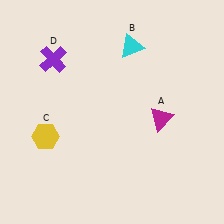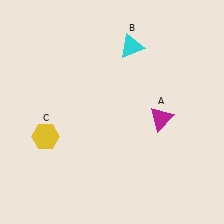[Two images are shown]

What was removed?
The purple cross (D) was removed in Image 2.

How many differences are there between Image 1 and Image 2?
There is 1 difference between the two images.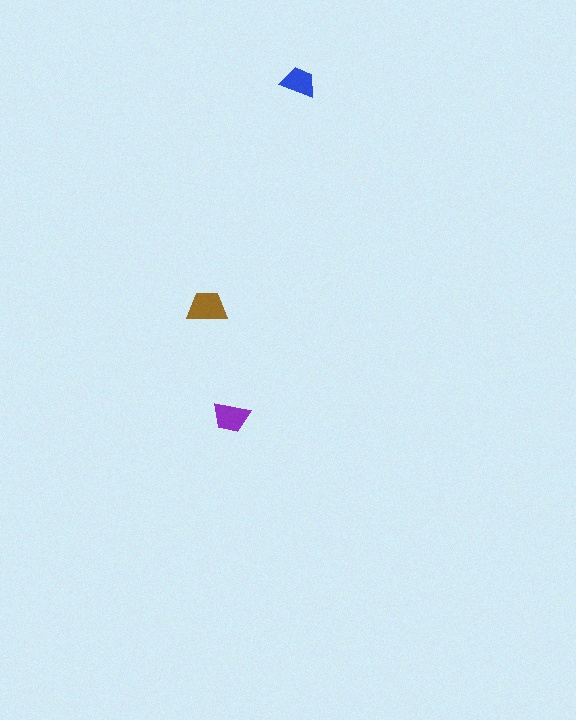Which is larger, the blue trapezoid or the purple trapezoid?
The purple one.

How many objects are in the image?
There are 3 objects in the image.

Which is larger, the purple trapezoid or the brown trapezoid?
The brown one.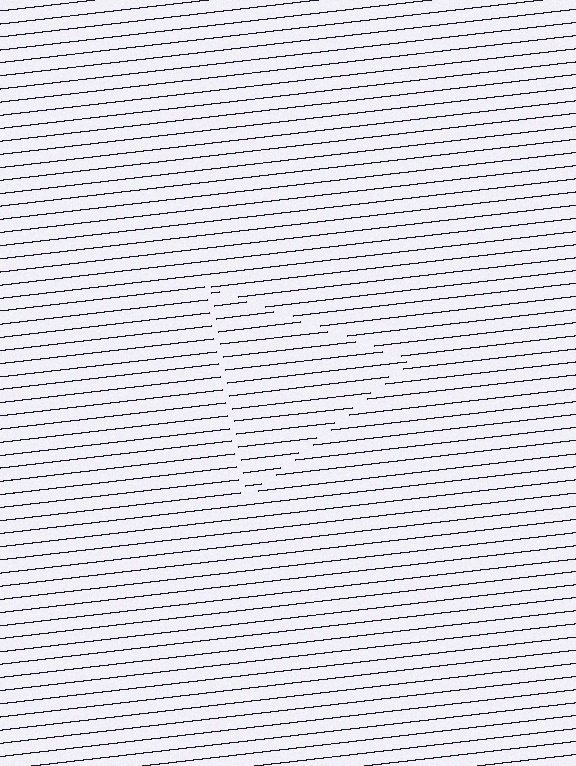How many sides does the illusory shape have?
3 sides — the line-ends trace a triangle.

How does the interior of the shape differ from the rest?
The interior of the shape contains the same grating, shifted by half a period — the contour is defined by the phase discontinuity where line-ends from the inner and outer gratings abut.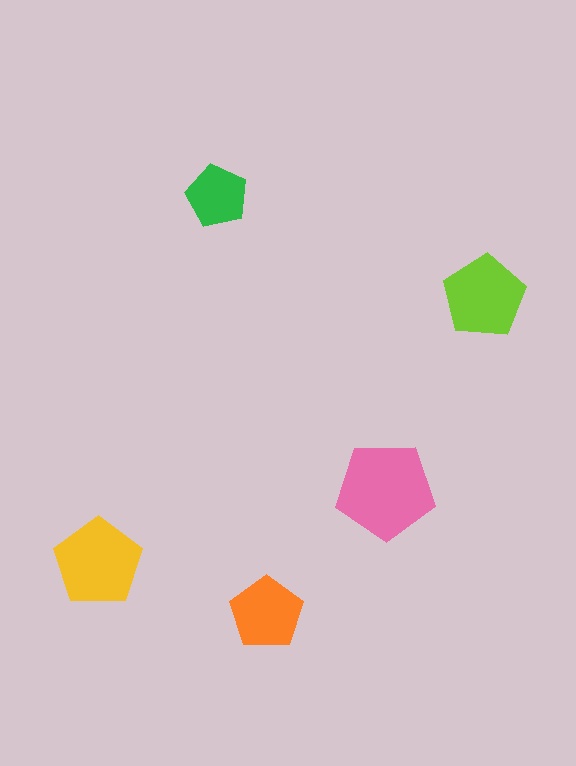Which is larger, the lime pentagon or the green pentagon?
The lime one.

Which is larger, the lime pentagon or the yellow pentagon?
The yellow one.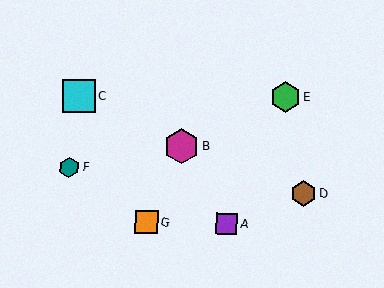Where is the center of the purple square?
The center of the purple square is at (227, 223).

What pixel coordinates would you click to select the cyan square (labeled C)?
Click at (79, 96) to select the cyan square C.